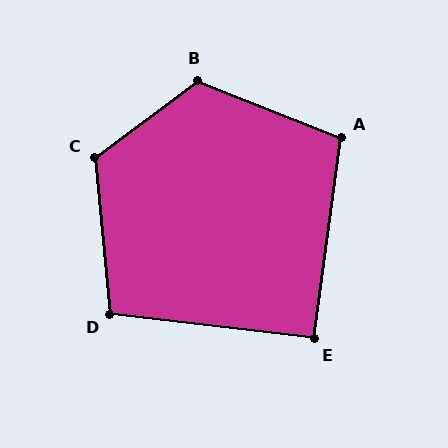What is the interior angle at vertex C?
Approximately 121 degrees (obtuse).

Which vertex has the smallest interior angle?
E, at approximately 91 degrees.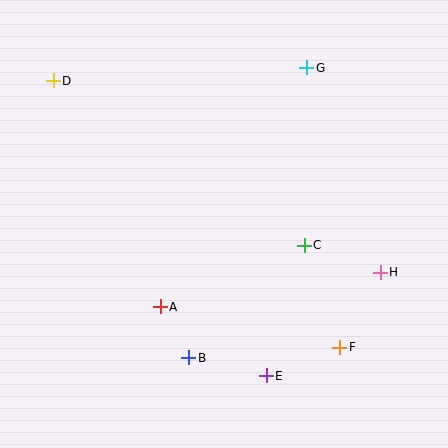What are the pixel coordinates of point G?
Point G is at (307, 68).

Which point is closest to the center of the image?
Point C at (304, 245) is closest to the center.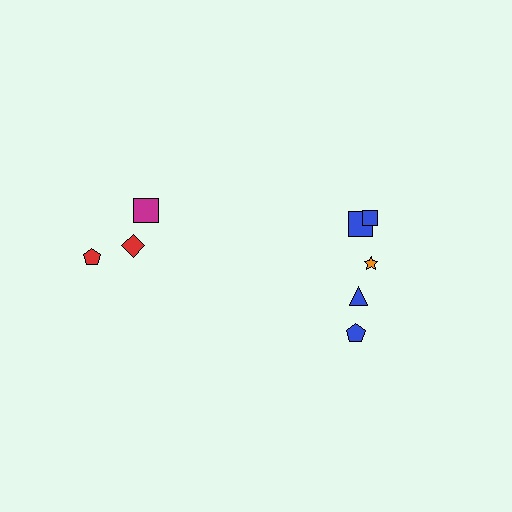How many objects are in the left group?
There are 3 objects.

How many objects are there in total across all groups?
There are 8 objects.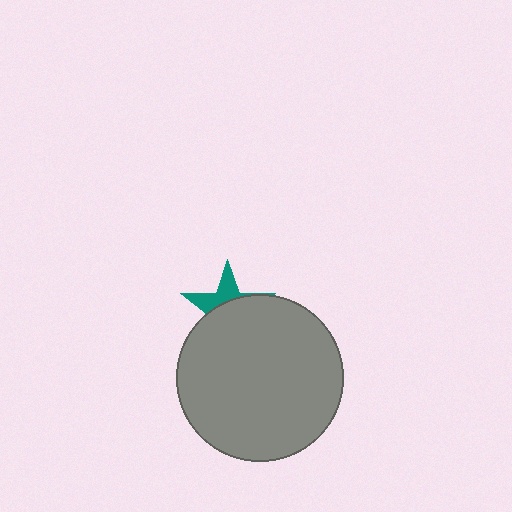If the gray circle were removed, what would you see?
You would see the complete teal star.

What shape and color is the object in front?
The object in front is a gray circle.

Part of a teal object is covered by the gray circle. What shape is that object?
It is a star.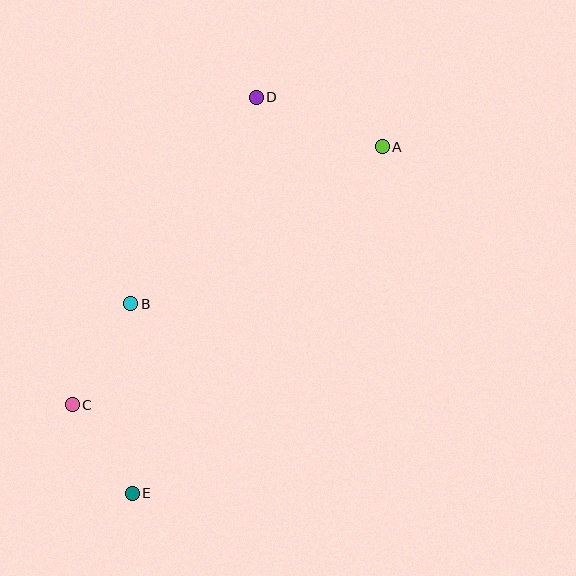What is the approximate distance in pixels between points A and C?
The distance between A and C is approximately 403 pixels.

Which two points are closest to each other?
Points C and E are closest to each other.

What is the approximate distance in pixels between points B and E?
The distance between B and E is approximately 189 pixels.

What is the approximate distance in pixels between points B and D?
The distance between B and D is approximately 242 pixels.